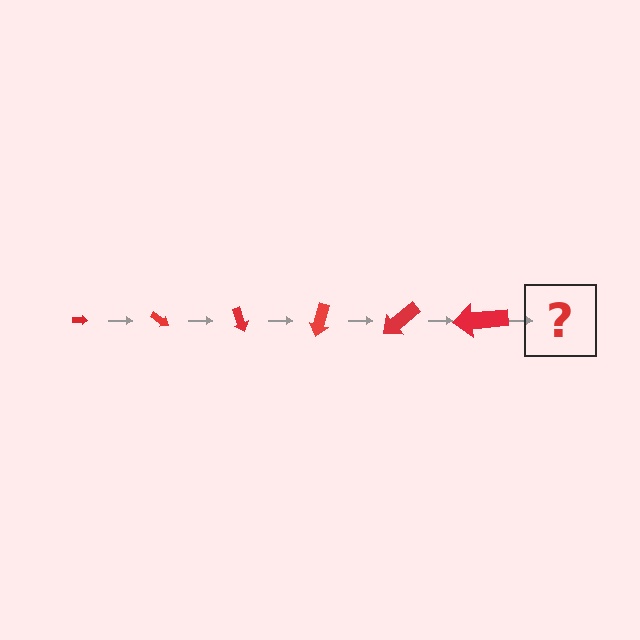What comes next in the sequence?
The next element should be an arrow, larger than the previous one and rotated 210 degrees from the start.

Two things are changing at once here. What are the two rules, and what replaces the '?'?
The two rules are that the arrow grows larger each step and it rotates 35 degrees each step. The '?' should be an arrow, larger than the previous one and rotated 210 degrees from the start.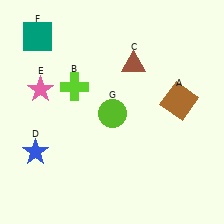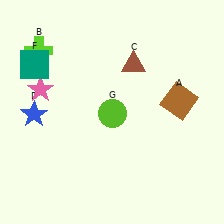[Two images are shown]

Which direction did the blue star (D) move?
The blue star (D) moved up.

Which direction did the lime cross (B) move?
The lime cross (B) moved up.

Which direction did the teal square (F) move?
The teal square (F) moved down.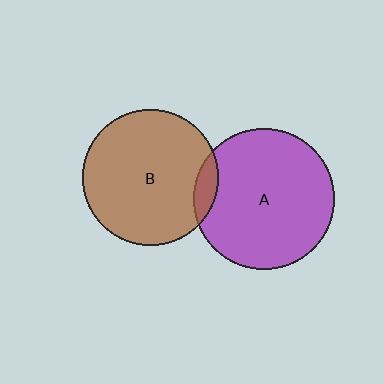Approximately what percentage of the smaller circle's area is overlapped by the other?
Approximately 10%.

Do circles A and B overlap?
Yes.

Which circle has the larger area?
Circle A (purple).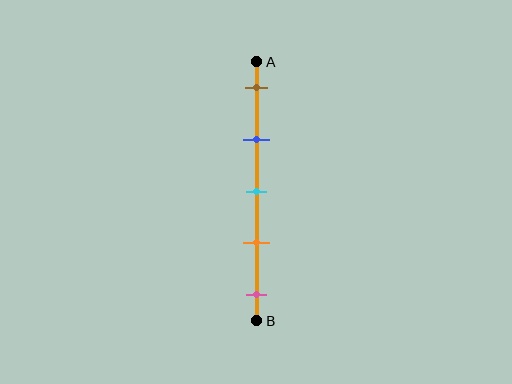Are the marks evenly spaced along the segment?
Yes, the marks are approximately evenly spaced.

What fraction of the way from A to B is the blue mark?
The blue mark is approximately 30% (0.3) of the way from A to B.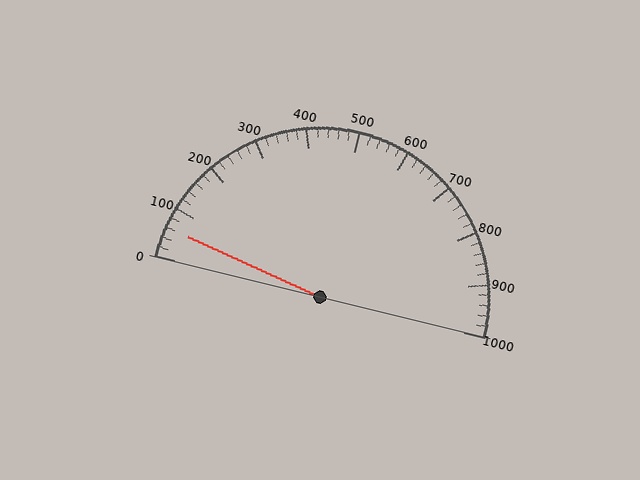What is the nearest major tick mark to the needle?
The nearest major tick mark is 100.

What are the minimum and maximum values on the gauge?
The gauge ranges from 0 to 1000.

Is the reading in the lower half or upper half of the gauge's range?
The reading is in the lower half of the range (0 to 1000).